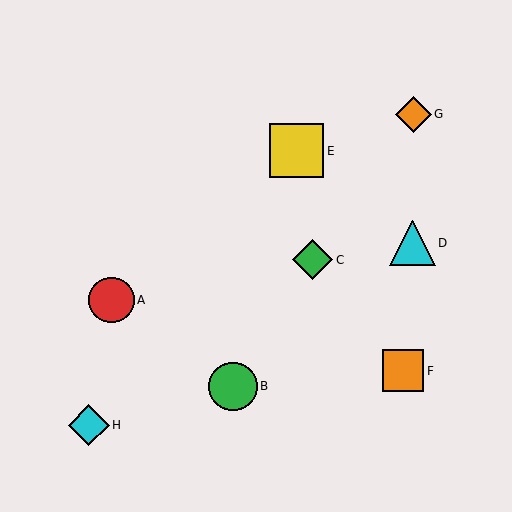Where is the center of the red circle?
The center of the red circle is at (112, 300).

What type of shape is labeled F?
Shape F is an orange square.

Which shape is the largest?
The yellow square (labeled E) is the largest.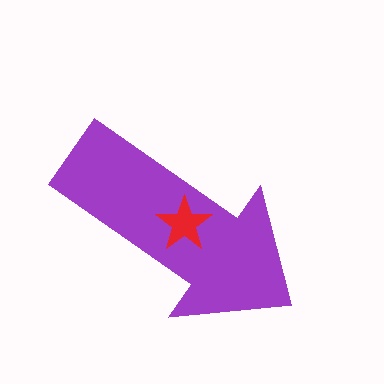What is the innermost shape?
The red star.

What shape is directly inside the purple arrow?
The red star.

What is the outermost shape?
The purple arrow.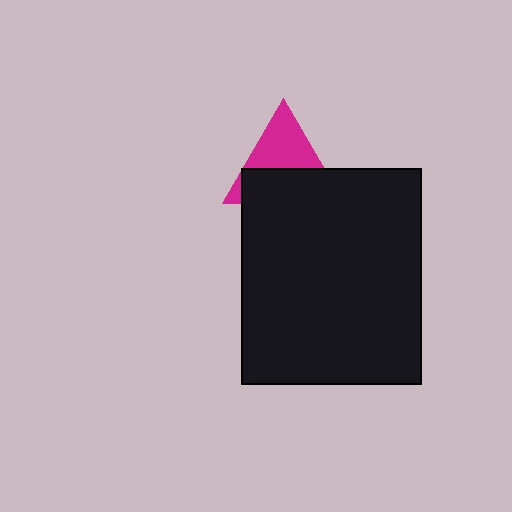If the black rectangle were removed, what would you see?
You would see the complete magenta triangle.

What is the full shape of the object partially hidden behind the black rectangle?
The partially hidden object is a magenta triangle.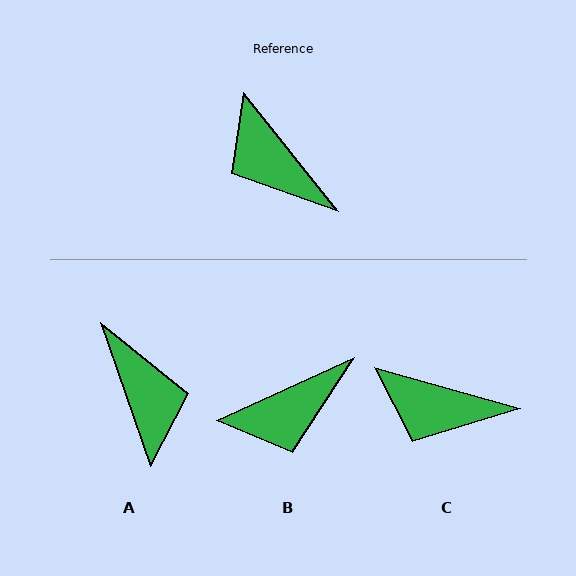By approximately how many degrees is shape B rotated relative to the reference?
Approximately 76 degrees counter-clockwise.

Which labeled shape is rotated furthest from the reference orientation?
A, about 161 degrees away.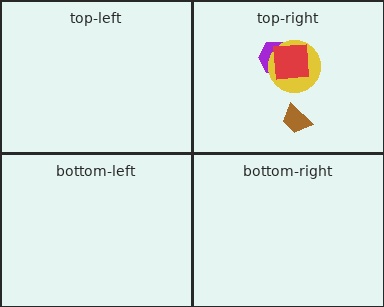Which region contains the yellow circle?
The top-right region.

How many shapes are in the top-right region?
4.